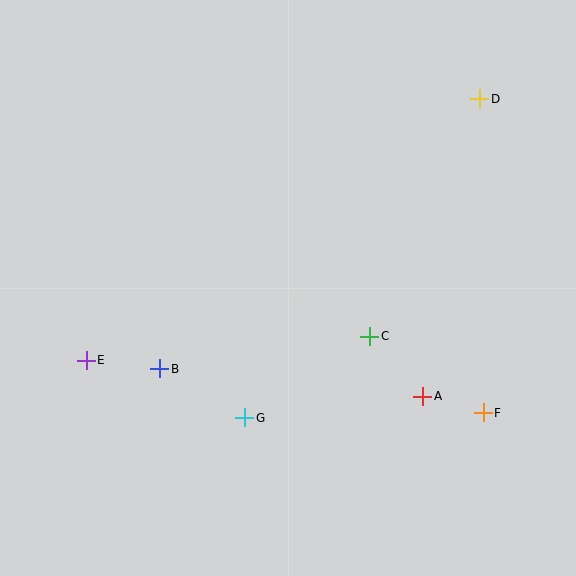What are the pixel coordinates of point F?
Point F is at (483, 413).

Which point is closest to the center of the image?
Point C at (370, 336) is closest to the center.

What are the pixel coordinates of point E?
Point E is at (86, 360).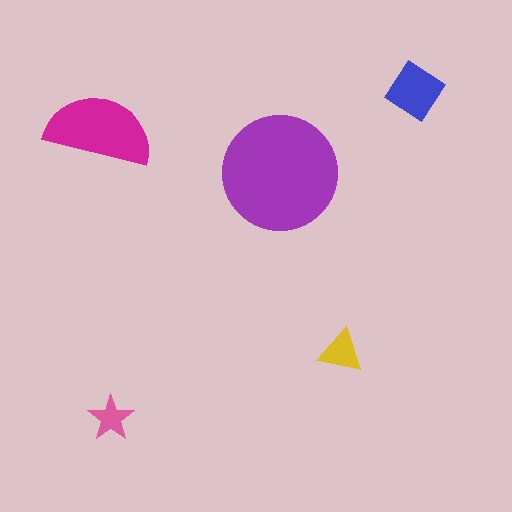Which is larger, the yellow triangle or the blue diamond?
The blue diamond.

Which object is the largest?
The purple circle.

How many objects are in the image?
There are 5 objects in the image.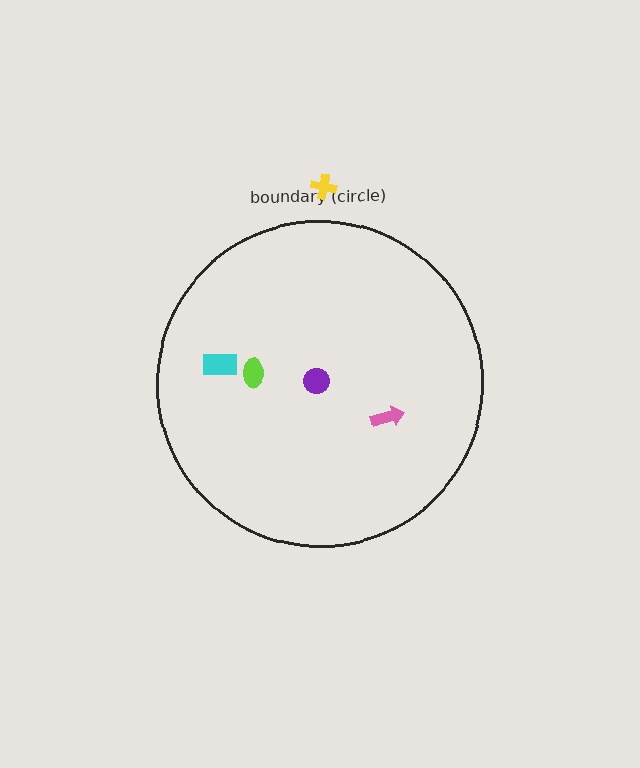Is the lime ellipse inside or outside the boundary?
Inside.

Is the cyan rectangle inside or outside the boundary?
Inside.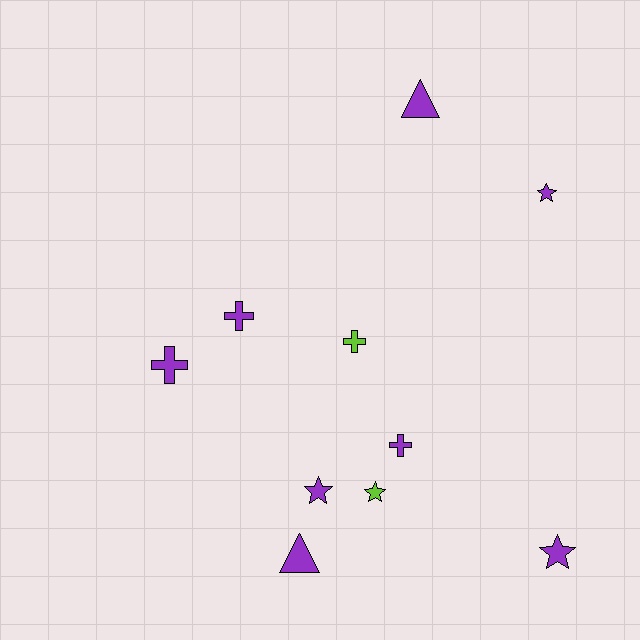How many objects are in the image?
There are 10 objects.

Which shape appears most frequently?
Cross, with 4 objects.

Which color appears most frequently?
Purple, with 8 objects.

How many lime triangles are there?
There are no lime triangles.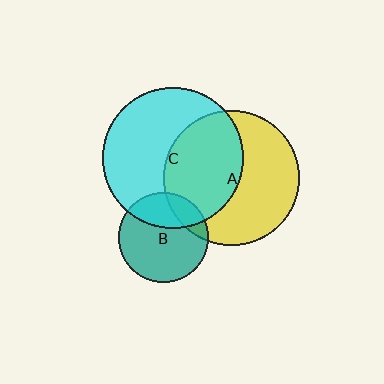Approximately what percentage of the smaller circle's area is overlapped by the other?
Approximately 30%.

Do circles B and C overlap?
Yes.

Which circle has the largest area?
Circle C (cyan).